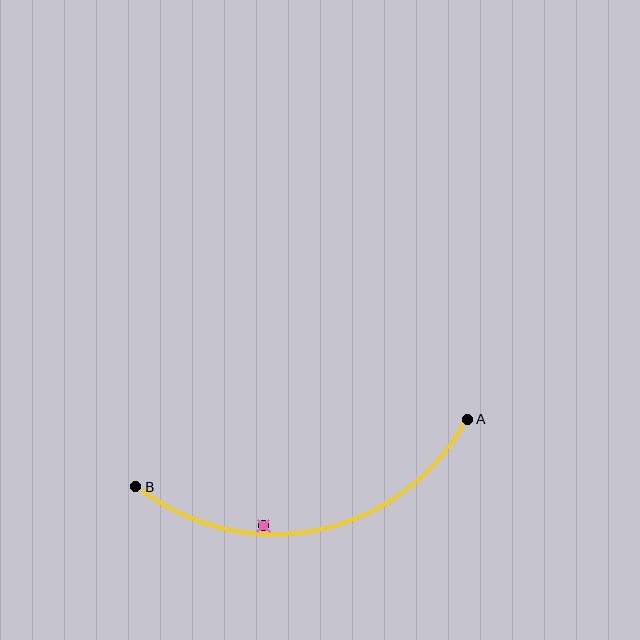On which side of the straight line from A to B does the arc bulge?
The arc bulges below the straight line connecting A and B.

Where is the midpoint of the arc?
The arc midpoint is the point on the curve farthest from the straight line joining A and B. It sits below that line.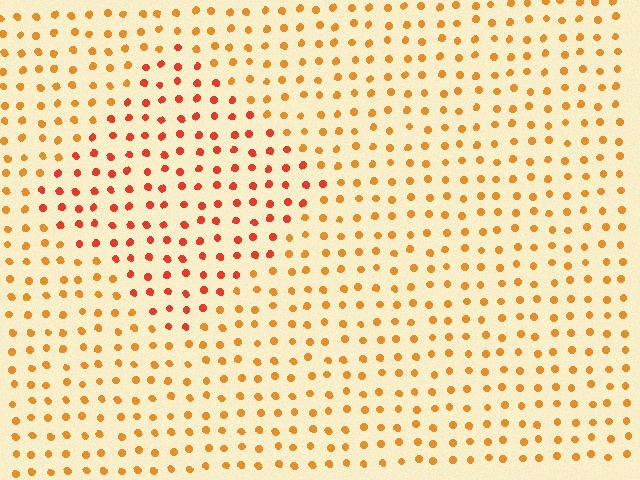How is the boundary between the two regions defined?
The boundary is defined purely by a slight shift in hue (about 27 degrees). Spacing, size, and orientation are identical on both sides.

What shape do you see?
I see a diamond.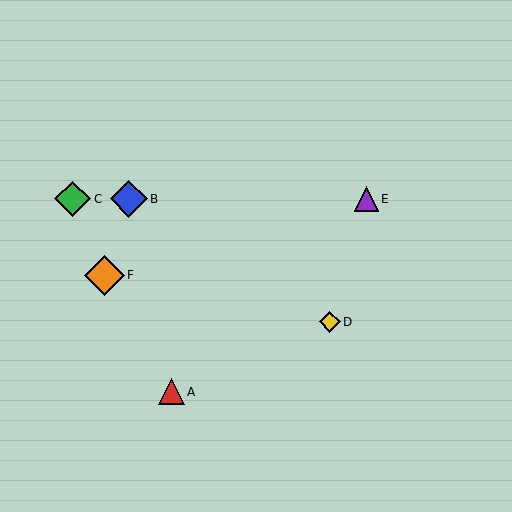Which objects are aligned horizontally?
Objects B, C, E are aligned horizontally.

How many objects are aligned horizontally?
3 objects (B, C, E) are aligned horizontally.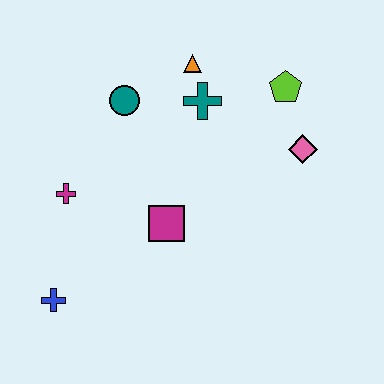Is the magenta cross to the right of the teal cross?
No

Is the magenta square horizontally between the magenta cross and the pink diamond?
Yes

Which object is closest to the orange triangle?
The teal cross is closest to the orange triangle.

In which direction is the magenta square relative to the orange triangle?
The magenta square is below the orange triangle.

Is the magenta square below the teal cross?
Yes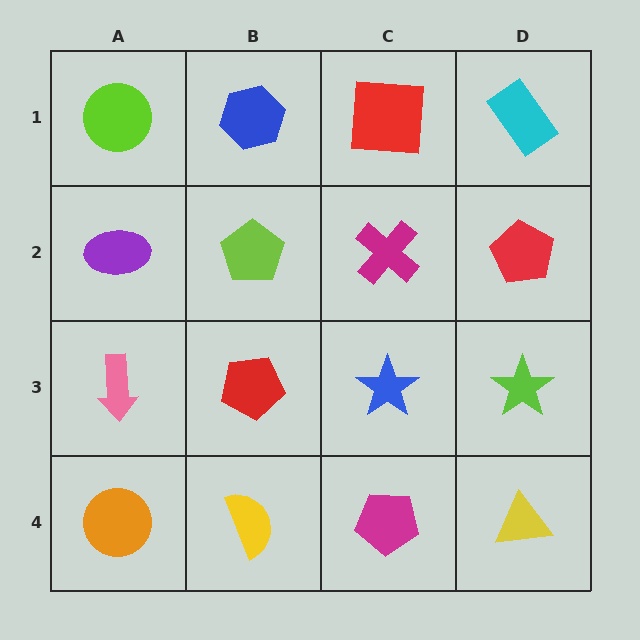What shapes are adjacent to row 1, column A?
A purple ellipse (row 2, column A), a blue hexagon (row 1, column B).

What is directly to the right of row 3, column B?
A blue star.